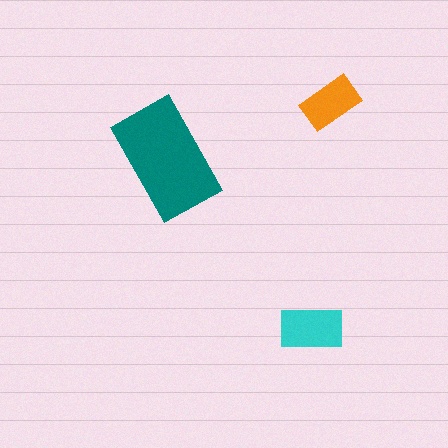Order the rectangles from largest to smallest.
the teal one, the cyan one, the orange one.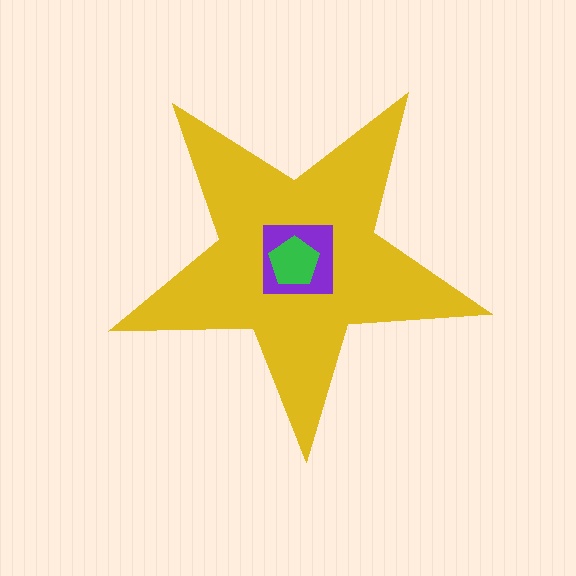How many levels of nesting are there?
3.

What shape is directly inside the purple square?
The green pentagon.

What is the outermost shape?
The yellow star.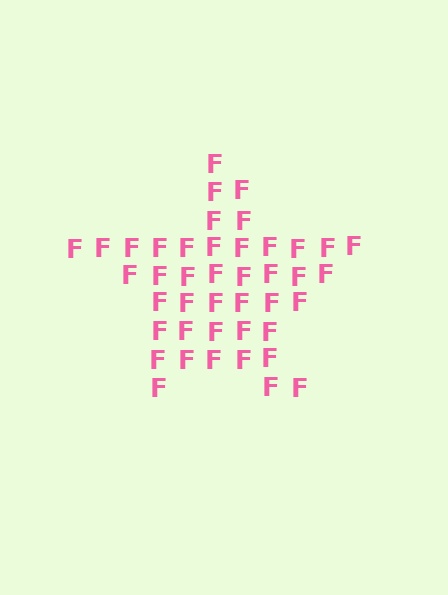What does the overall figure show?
The overall figure shows a star.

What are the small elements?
The small elements are letter F's.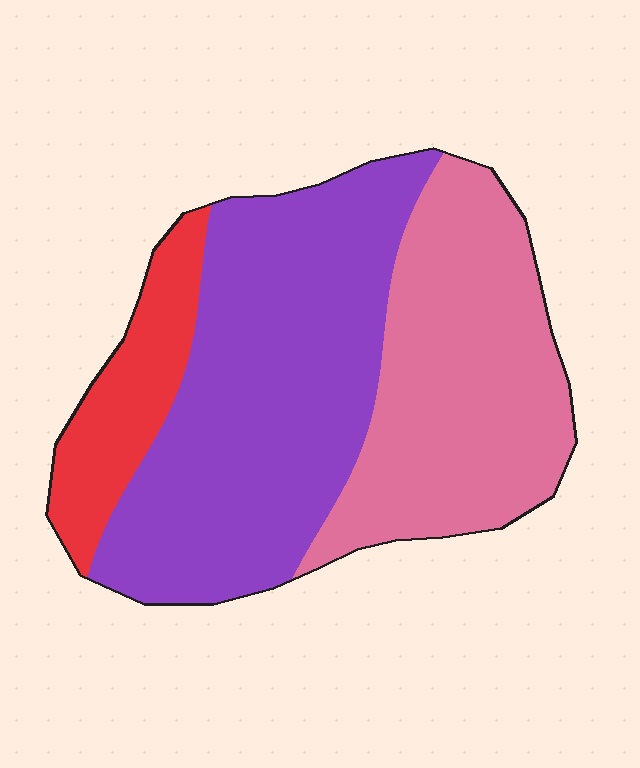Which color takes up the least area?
Red, at roughly 15%.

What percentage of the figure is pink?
Pink covers around 35% of the figure.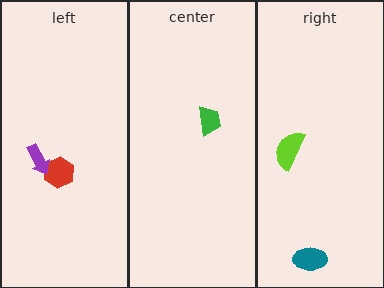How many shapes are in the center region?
1.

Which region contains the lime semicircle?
The right region.